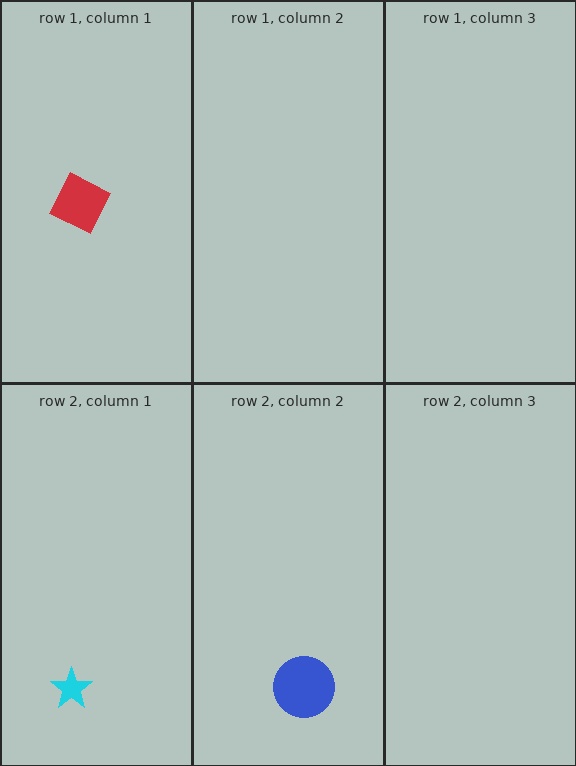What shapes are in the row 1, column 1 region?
The red square.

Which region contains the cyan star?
The row 2, column 1 region.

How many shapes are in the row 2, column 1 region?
1.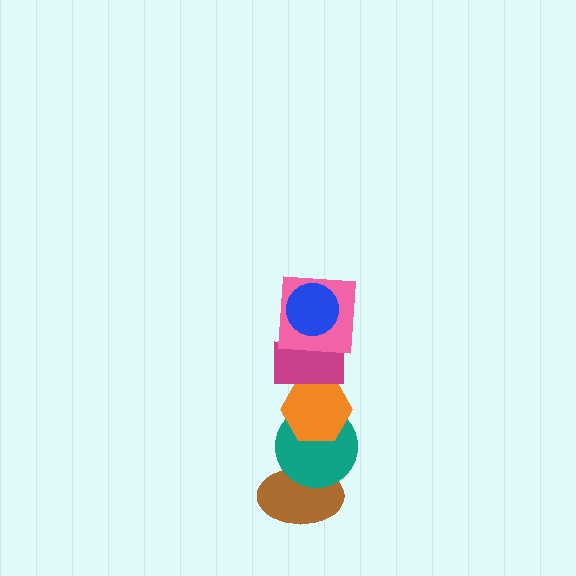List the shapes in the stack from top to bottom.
From top to bottom: the blue circle, the pink square, the magenta rectangle, the orange hexagon, the teal circle, the brown ellipse.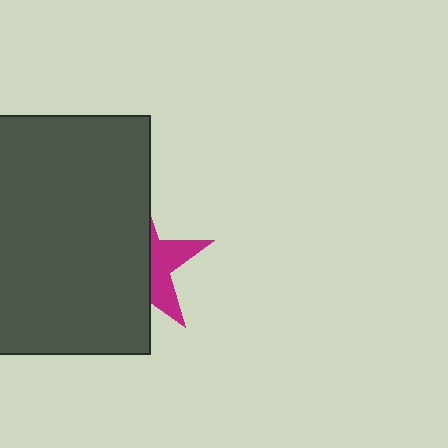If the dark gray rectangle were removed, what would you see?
You would see the complete magenta star.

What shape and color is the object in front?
The object in front is a dark gray rectangle.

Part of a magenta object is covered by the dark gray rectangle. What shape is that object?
It is a star.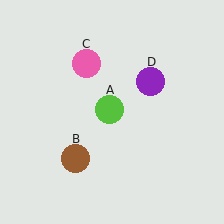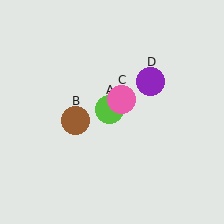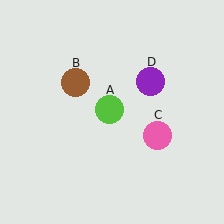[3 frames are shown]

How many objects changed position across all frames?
2 objects changed position: brown circle (object B), pink circle (object C).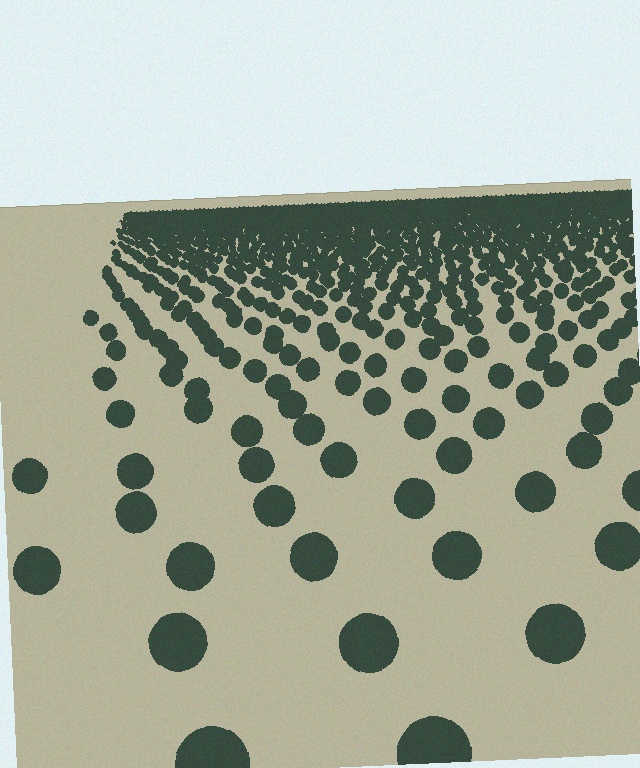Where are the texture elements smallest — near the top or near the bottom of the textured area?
Near the top.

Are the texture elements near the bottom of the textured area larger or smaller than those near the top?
Larger. Near the bottom, elements are closer to the viewer and appear at a bigger on-screen size.